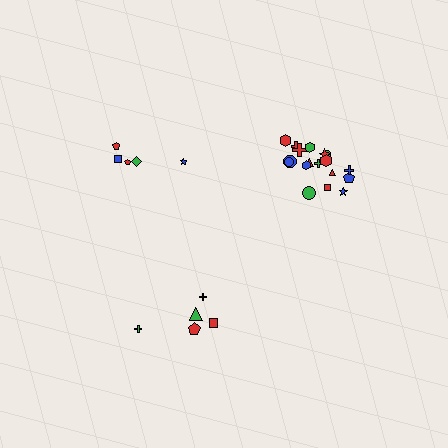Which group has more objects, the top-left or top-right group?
The top-right group.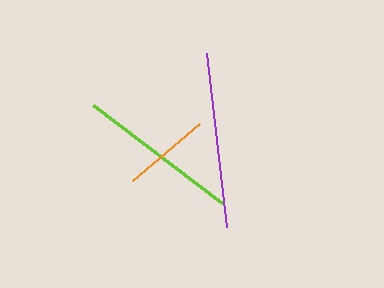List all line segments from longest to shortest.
From longest to shortest: purple, lime, orange.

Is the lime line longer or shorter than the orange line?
The lime line is longer than the orange line.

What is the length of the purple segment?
The purple segment is approximately 175 pixels long.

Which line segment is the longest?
The purple line is the longest at approximately 175 pixels.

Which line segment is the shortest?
The orange line is the shortest at approximately 88 pixels.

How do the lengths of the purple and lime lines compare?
The purple and lime lines are approximately the same length.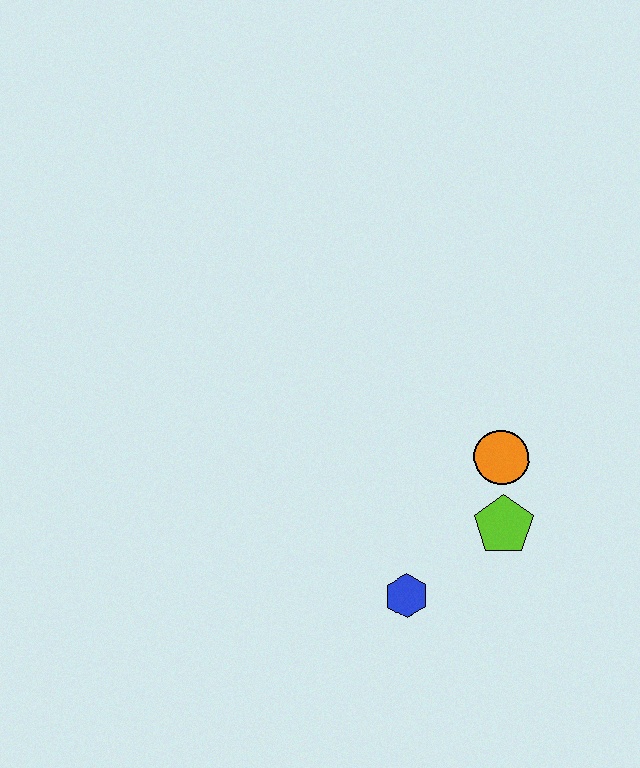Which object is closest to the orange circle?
The lime pentagon is closest to the orange circle.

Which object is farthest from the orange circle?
The blue hexagon is farthest from the orange circle.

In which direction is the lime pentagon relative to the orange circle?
The lime pentagon is below the orange circle.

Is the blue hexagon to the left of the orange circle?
Yes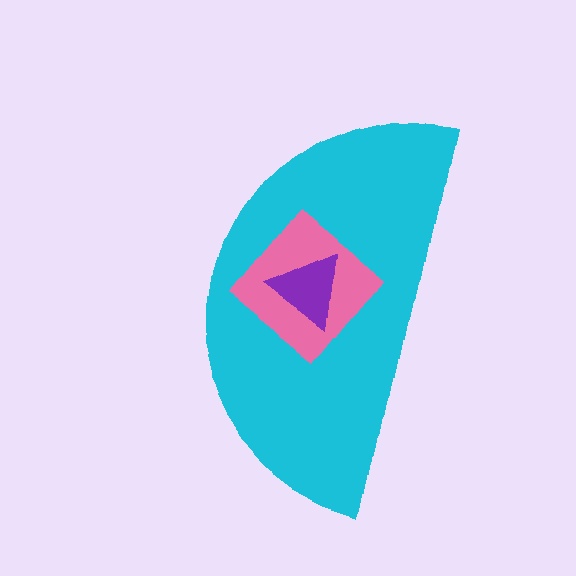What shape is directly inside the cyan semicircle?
The pink diamond.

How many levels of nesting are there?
3.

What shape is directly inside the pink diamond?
The purple triangle.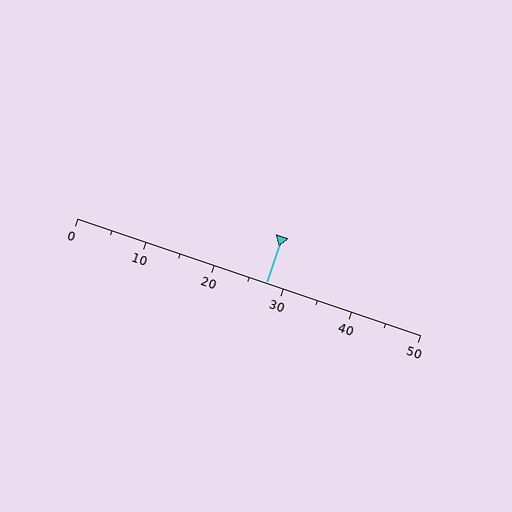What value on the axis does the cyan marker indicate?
The marker indicates approximately 27.5.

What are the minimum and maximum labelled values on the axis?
The axis runs from 0 to 50.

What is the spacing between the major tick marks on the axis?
The major ticks are spaced 10 apart.